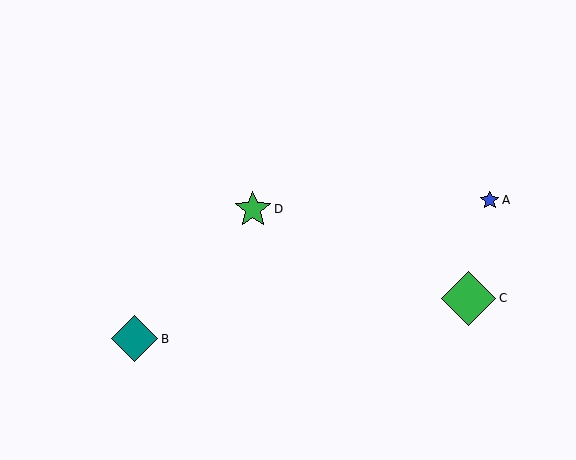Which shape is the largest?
The green diamond (labeled C) is the largest.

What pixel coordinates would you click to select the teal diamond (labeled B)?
Click at (135, 339) to select the teal diamond B.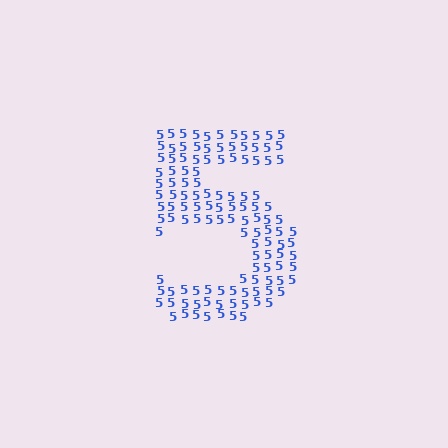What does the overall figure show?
The overall figure shows the digit 5.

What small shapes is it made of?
It is made of small digit 5's.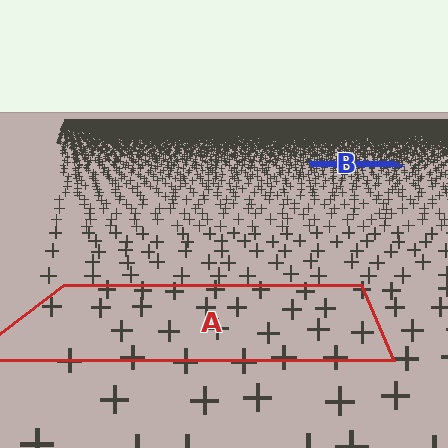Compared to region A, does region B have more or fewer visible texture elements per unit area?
Region B has more texture elements per unit area — they are packed more densely because it is farther away.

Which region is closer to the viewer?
Region A is closer. The texture elements there are larger and more spread out.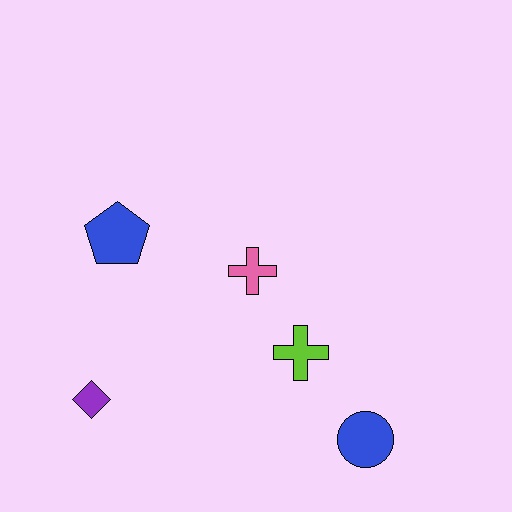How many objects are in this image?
There are 5 objects.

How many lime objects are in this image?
There is 1 lime object.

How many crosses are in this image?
There are 2 crosses.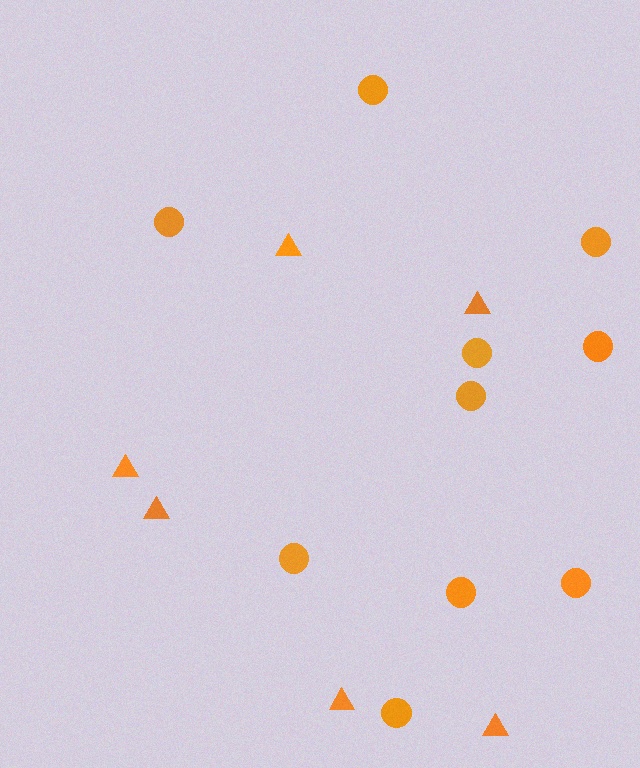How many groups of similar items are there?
There are 2 groups: one group of circles (10) and one group of triangles (6).